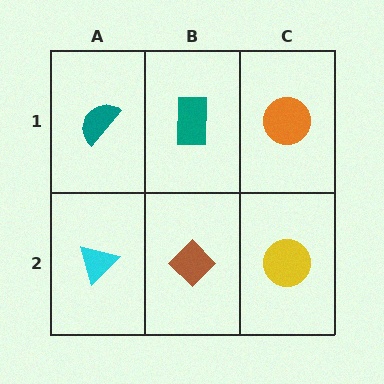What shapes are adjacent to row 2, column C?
An orange circle (row 1, column C), a brown diamond (row 2, column B).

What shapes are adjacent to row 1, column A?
A cyan triangle (row 2, column A), a teal rectangle (row 1, column B).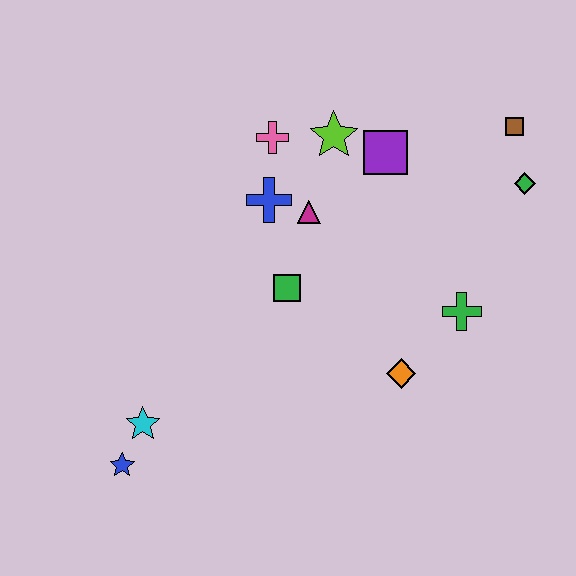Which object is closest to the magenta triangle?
The blue cross is closest to the magenta triangle.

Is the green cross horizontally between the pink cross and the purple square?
No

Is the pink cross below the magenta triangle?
No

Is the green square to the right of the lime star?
No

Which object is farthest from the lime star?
The blue star is farthest from the lime star.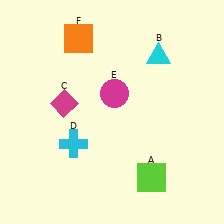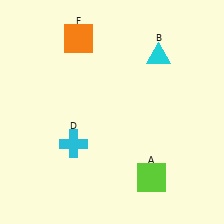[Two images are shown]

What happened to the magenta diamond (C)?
The magenta diamond (C) was removed in Image 2. It was in the top-left area of Image 1.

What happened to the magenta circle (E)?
The magenta circle (E) was removed in Image 2. It was in the top-right area of Image 1.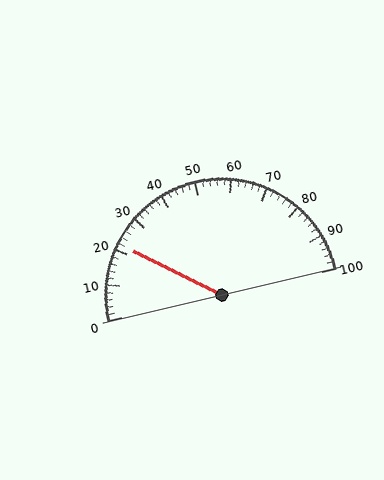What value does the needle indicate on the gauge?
The needle indicates approximately 22.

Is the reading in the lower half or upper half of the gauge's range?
The reading is in the lower half of the range (0 to 100).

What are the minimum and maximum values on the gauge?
The gauge ranges from 0 to 100.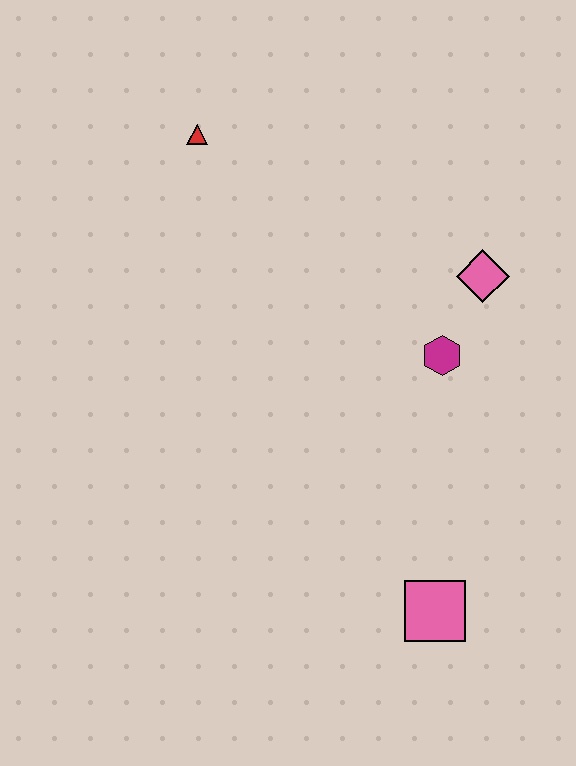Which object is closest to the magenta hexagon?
The pink diamond is closest to the magenta hexagon.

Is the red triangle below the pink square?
No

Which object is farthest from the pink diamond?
The pink square is farthest from the pink diamond.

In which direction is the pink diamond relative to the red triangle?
The pink diamond is to the right of the red triangle.